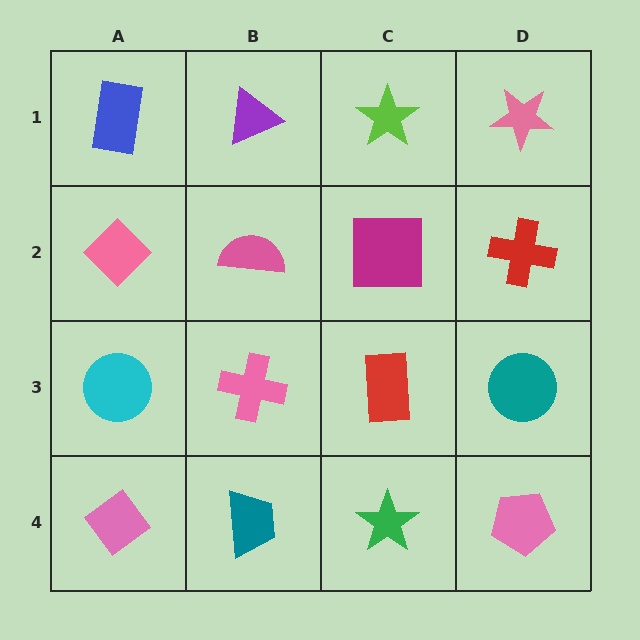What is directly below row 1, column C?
A magenta square.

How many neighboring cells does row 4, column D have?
2.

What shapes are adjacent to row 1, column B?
A pink semicircle (row 2, column B), a blue rectangle (row 1, column A), a lime star (row 1, column C).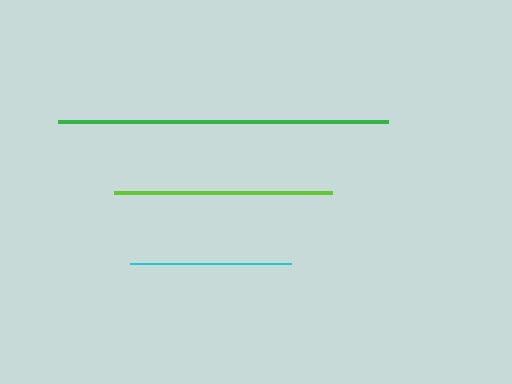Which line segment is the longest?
The green line is the longest at approximately 331 pixels.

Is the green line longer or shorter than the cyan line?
The green line is longer than the cyan line.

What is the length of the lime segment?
The lime segment is approximately 218 pixels long.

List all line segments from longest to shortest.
From longest to shortest: green, lime, cyan.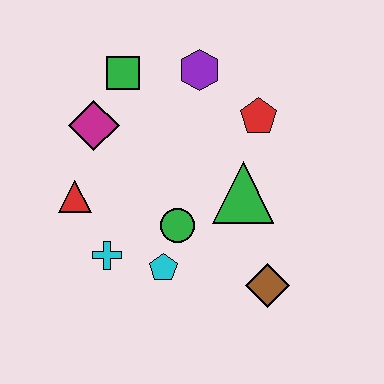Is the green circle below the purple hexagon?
Yes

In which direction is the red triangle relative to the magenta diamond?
The red triangle is below the magenta diamond.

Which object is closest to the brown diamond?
The green triangle is closest to the brown diamond.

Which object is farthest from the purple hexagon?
The brown diamond is farthest from the purple hexagon.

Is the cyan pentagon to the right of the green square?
Yes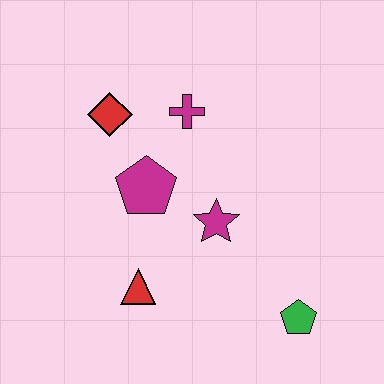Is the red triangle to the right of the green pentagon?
No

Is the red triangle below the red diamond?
Yes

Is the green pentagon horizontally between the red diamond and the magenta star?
No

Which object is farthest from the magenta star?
The red diamond is farthest from the magenta star.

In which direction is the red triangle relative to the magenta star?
The red triangle is to the left of the magenta star.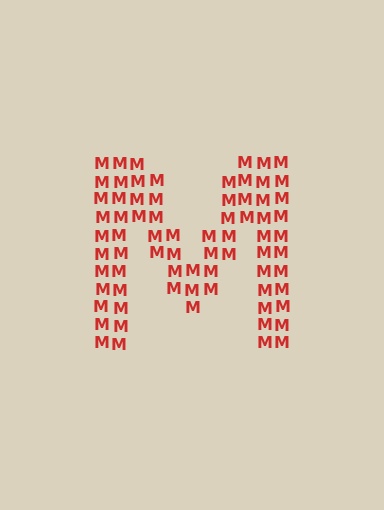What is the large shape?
The large shape is the letter M.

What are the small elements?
The small elements are letter M's.